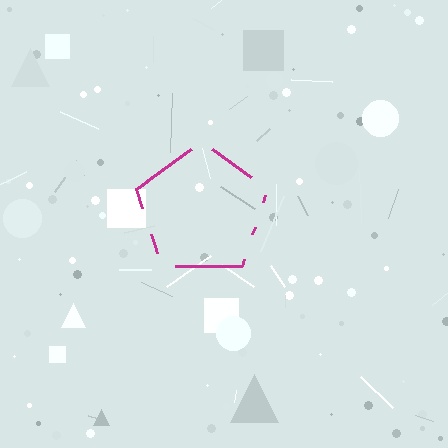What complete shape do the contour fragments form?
The contour fragments form a pentagon.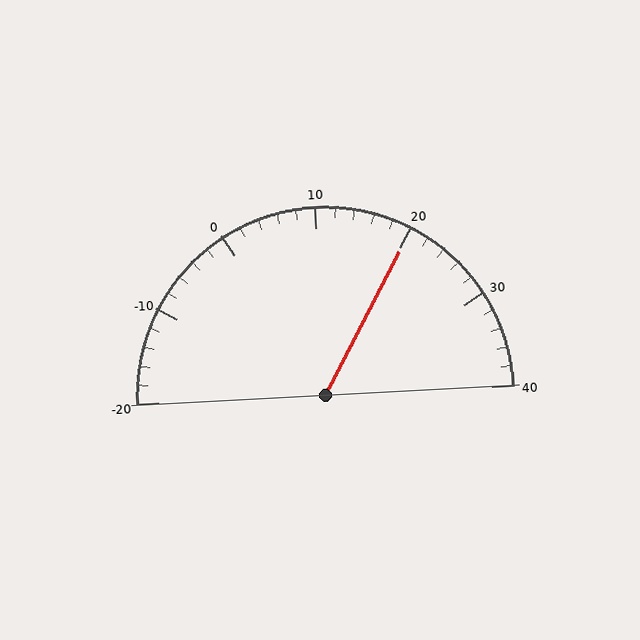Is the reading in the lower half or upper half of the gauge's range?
The reading is in the upper half of the range (-20 to 40).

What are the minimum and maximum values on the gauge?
The gauge ranges from -20 to 40.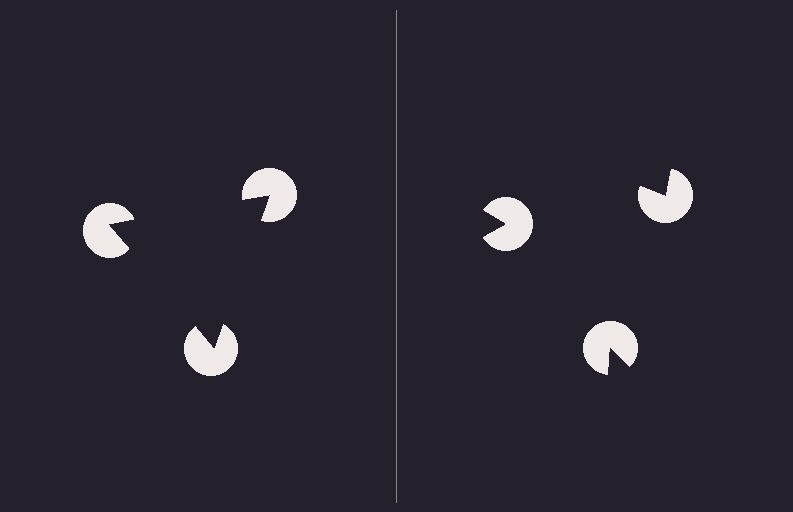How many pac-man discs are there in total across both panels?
6 — 3 on each side.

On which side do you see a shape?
An illusory triangle appears on the left side. On the right side the wedge cuts are rotated, so no coherent shape forms.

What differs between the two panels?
The pac-man discs are positioned identically on both sides; only the wedge orientations differ. On the left they align to a triangle; on the right they are misaligned.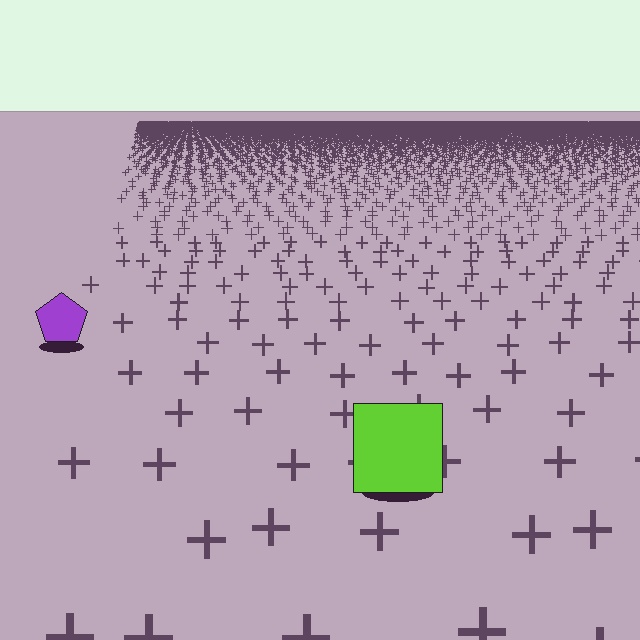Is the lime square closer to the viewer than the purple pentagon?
Yes. The lime square is closer — you can tell from the texture gradient: the ground texture is coarser near it.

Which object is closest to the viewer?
The lime square is closest. The texture marks near it are larger and more spread out.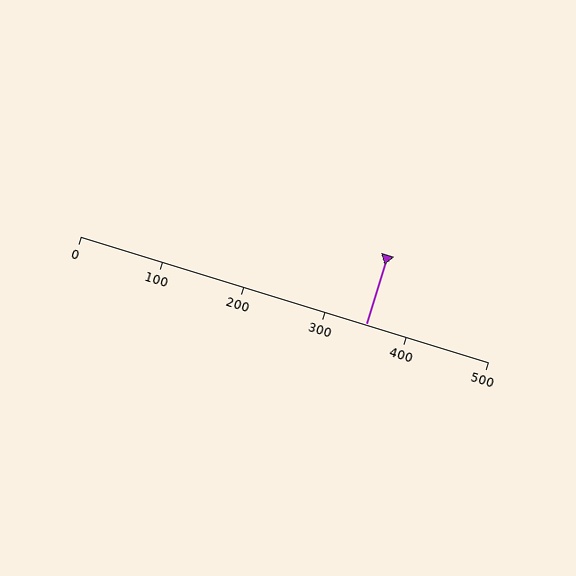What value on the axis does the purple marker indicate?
The marker indicates approximately 350.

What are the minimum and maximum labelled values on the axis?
The axis runs from 0 to 500.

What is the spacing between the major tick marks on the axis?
The major ticks are spaced 100 apart.